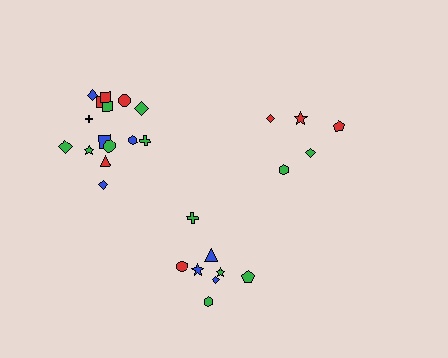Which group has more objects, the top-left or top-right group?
The top-left group.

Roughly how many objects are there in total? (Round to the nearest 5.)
Roughly 30 objects in total.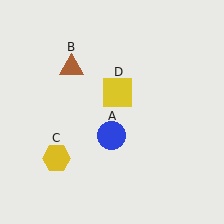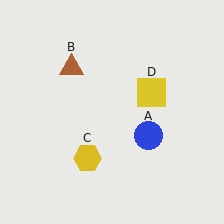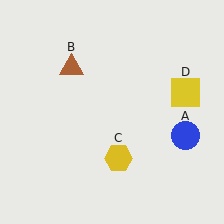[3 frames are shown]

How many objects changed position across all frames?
3 objects changed position: blue circle (object A), yellow hexagon (object C), yellow square (object D).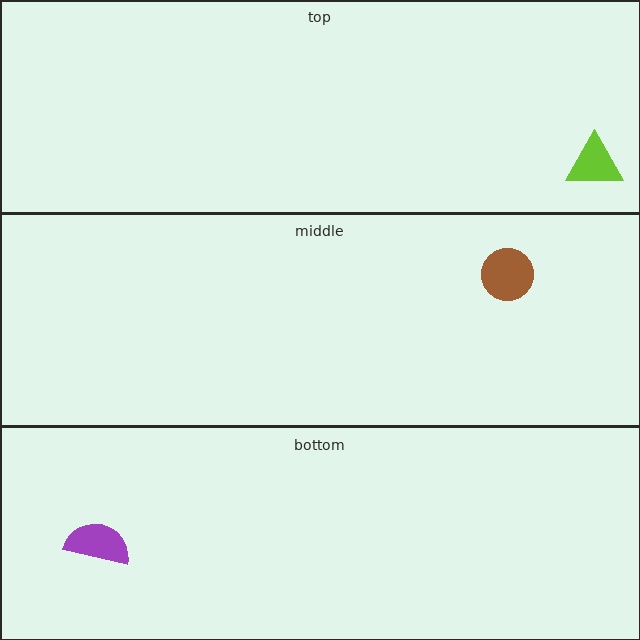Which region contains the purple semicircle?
The bottom region.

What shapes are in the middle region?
The brown circle.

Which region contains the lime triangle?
The top region.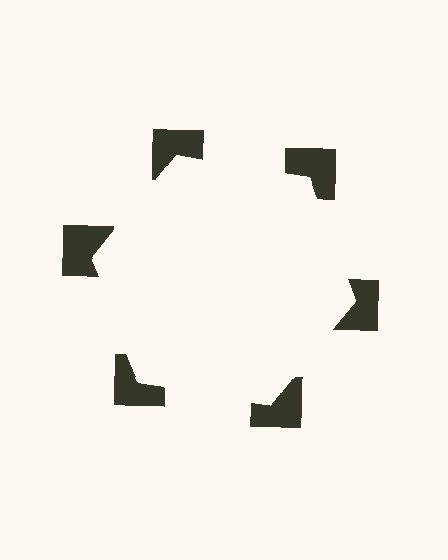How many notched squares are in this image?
There are 6 — one at each vertex of the illusory hexagon.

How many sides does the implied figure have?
6 sides.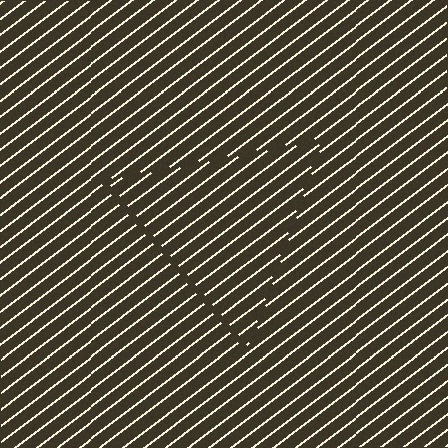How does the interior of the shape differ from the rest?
The interior of the shape contains the same grating, shifted by half a period — the contour is defined by the phase discontinuity where line-ends from the inner and outer gratings abut.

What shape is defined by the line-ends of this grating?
An illusory triangle. The interior of the shape contains the same grating, shifted by half a period — the contour is defined by the phase discontinuity where line-ends from the inner and outer gratings abut.